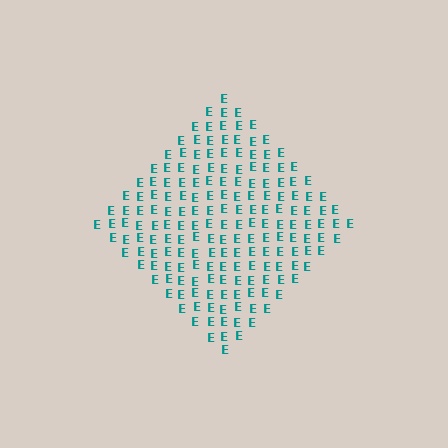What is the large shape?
The large shape is a diamond.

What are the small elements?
The small elements are letter E's.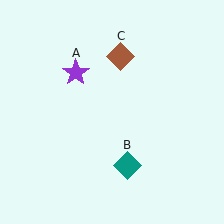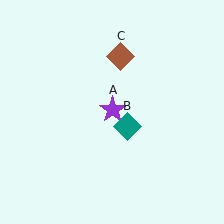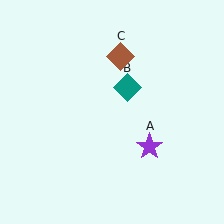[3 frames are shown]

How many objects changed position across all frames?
2 objects changed position: purple star (object A), teal diamond (object B).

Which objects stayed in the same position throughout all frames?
Brown diamond (object C) remained stationary.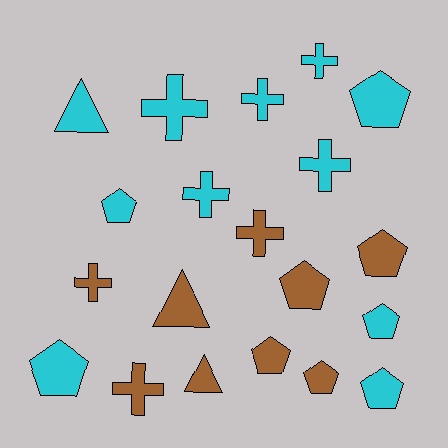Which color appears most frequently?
Cyan, with 11 objects.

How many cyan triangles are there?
There is 1 cyan triangle.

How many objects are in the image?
There are 20 objects.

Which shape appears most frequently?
Pentagon, with 9 objects.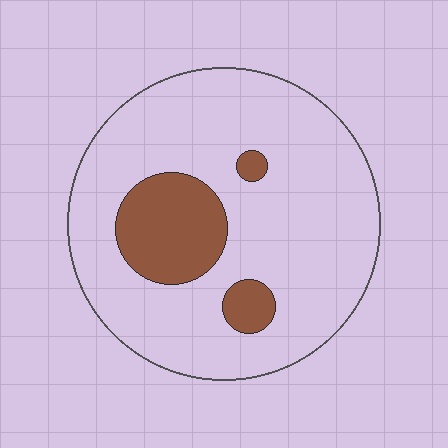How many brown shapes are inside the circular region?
3.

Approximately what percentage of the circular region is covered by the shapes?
Approximately 15%.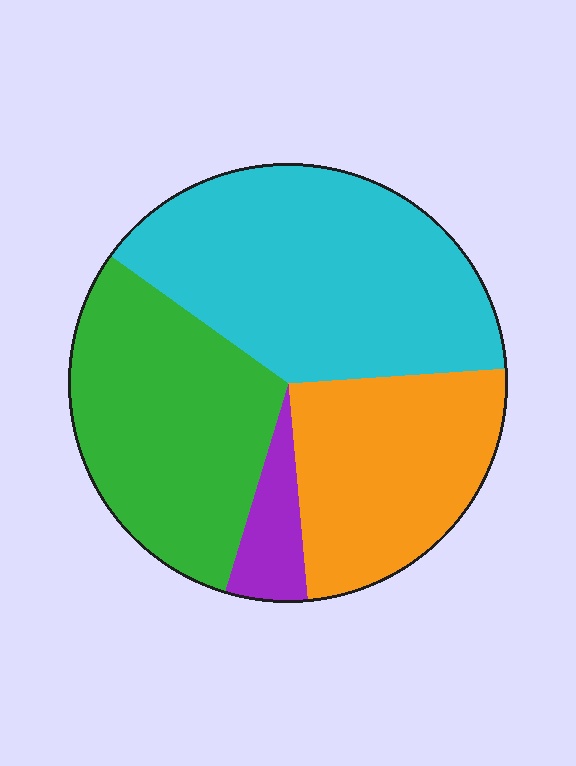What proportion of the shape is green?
Green takes up between a sixth and a third of the shape.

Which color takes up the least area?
Purple, at roughly 5%.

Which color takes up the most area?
Cyan, at roughly 40%.